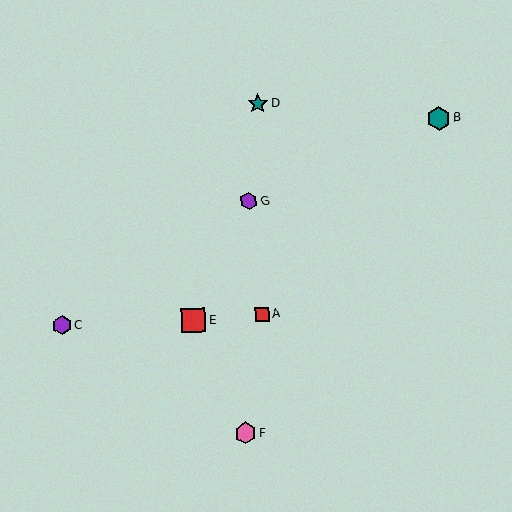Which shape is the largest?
The red square (labeled E) is the largest.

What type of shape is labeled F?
Shape F is a pink hexagon.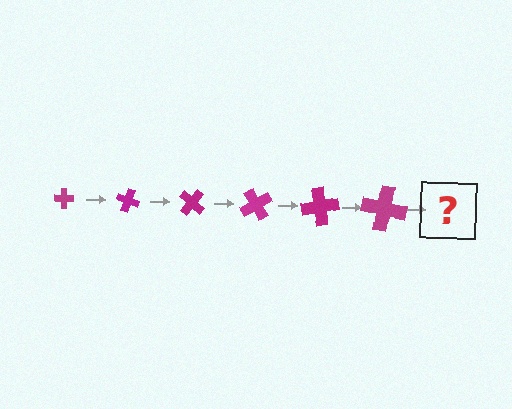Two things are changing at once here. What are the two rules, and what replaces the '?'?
The two rules are that the cross grows larger each step and it rotates 20 degrees each step. The '?' should be a cross, larger than the previous one and rotated 120 degrees from the start.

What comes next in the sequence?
The next element should be a cross, larger than the previous one and rotated 120 degrees from the start.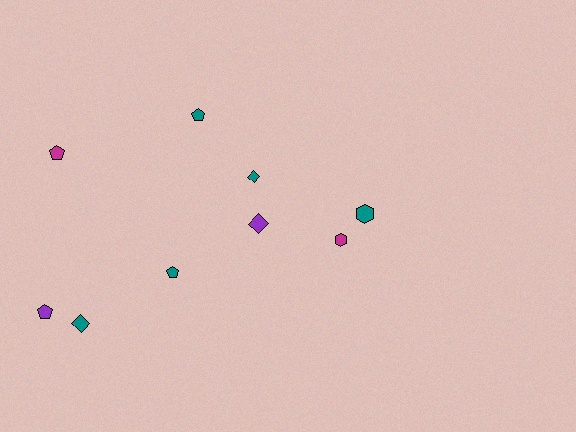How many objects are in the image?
There are 9 objects.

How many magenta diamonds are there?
There are no magenta diamonds.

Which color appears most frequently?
Teal, with 5 objects.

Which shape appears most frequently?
Pentagon, with 4 objects.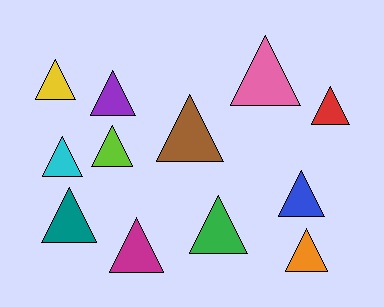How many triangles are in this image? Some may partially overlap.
There are 12 triangles.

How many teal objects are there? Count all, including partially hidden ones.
There is 1 teal object.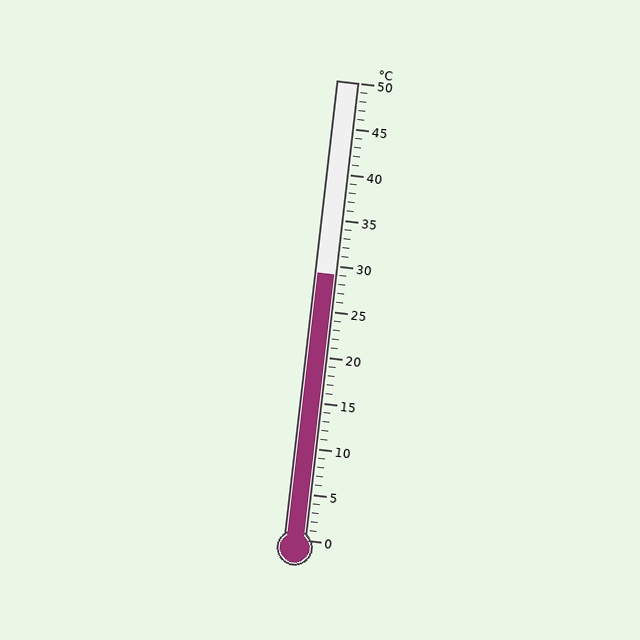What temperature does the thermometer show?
The thermometer shows approximately 29°C.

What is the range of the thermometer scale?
The thermometer scale ranges from 0°C to 50°C.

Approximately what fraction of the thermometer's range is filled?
The thermometer is filled to approximately 60% of its range.